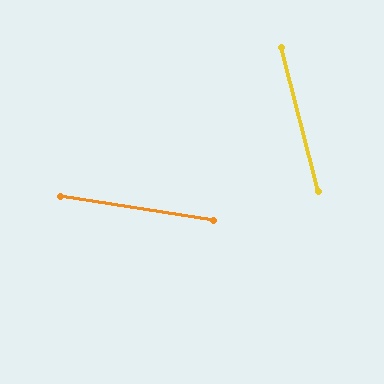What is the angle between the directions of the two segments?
Approximately 67 degrees.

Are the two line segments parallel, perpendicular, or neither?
Neither parallel nor perpendicular — they differ by about 67°.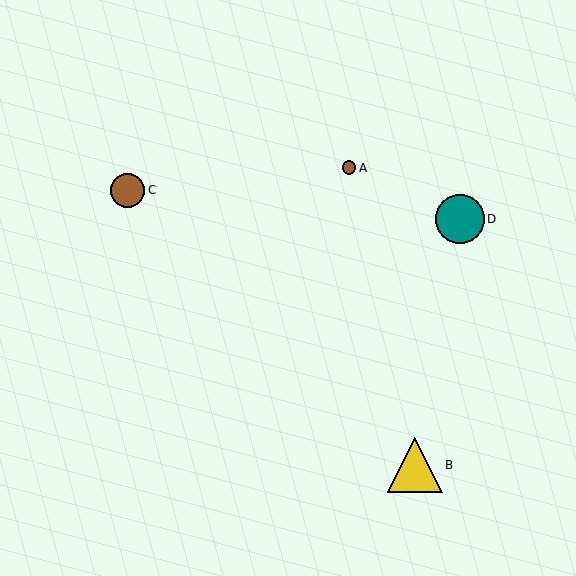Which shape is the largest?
The yellow triangle (labeled B) is the largest.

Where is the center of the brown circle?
The center of the brown circle is at (128, 190).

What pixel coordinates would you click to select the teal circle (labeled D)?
Click at (460, 219) to select the teal circle D.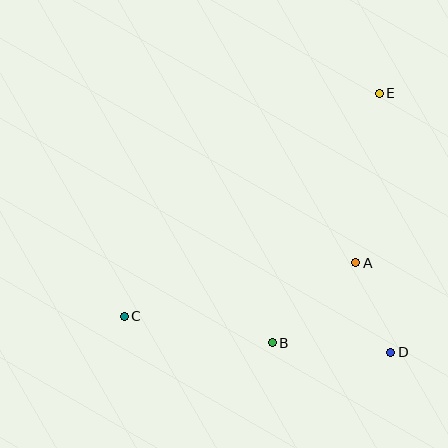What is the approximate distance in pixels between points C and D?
The distance between C and D is approximately 269 pixels.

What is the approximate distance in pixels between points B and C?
The distance between B and C is approximately 150 pixels.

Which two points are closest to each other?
Points A and D are closest to each other.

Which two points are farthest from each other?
Points C and E are farthest from each other.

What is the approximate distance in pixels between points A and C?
The distance between A and C is approximately 238 pixels.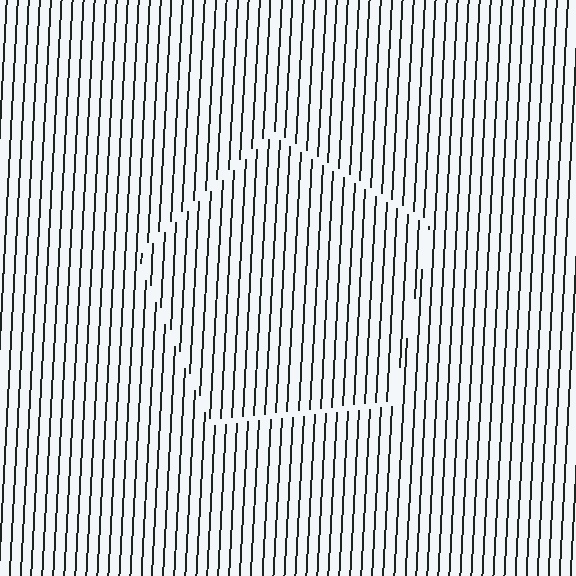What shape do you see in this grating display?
An illusory pentagon. The interior of the shape contains the same grating, shifted by half a period — the contour is defined by the phase discontinuity where line-ends from the inner and outer gratings abut.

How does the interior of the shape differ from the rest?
The interior of the shape contains the same grating, shifted by half a period — the contour is defined by the phase discontinuity where line-ends from the inner and outer gratings abut.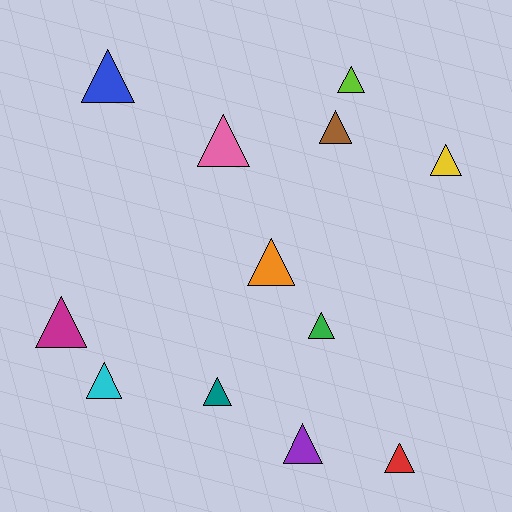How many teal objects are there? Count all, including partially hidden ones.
There is 1 teal object.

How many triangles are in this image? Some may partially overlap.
There are 12 triangles.